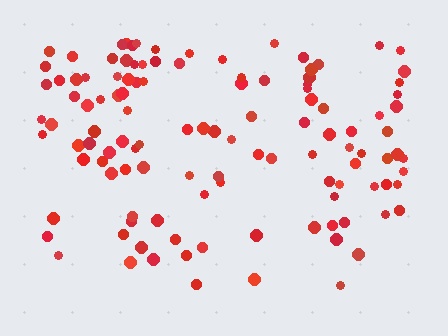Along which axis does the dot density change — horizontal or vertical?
Vertical.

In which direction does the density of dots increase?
From bottom to top, with the top side densest.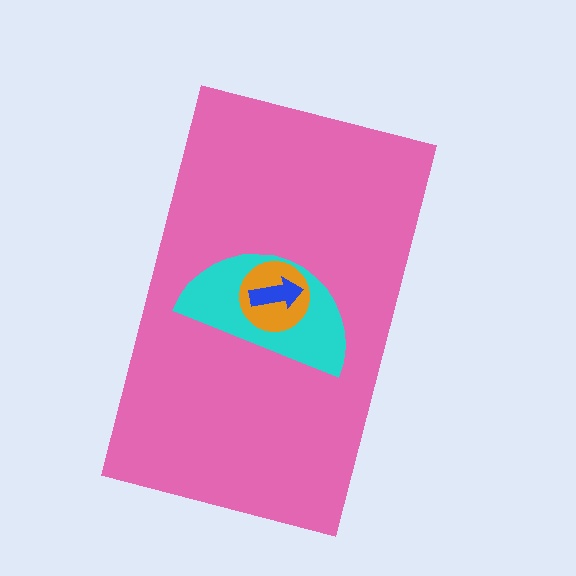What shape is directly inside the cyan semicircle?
The orange circle.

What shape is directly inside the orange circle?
The blue arrow.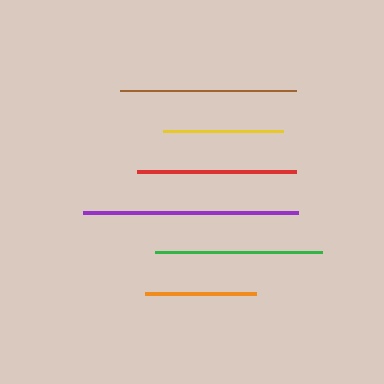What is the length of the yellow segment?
The yellow segment is approximately 120 pixels long.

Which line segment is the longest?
The purple line is the longest at approximately 215 pixels.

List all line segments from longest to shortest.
From longest to shortest: purple, brown, green, red, yellow, orange.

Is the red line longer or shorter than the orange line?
The red line is longer than the orange line.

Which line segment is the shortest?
The orange line is the shortest at approximately 110 pixels.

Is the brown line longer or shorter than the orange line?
The brown line is longer than the orange line.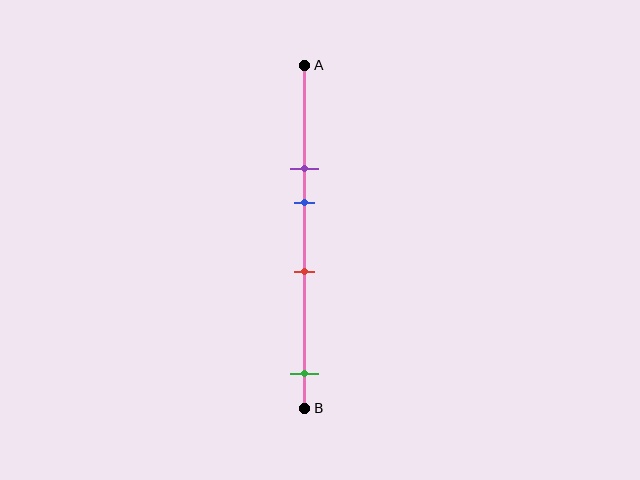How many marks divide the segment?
There are 4 marks dividing the segment.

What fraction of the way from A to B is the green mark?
The green mark is approximately 90% (0.9) of the way from A to B.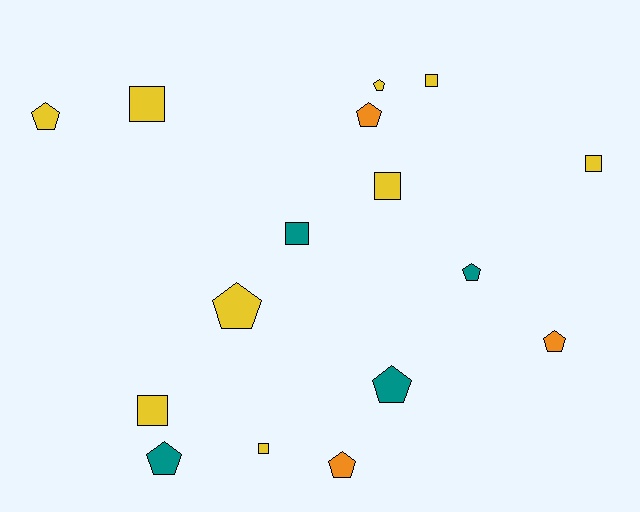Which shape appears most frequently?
Pentagon, with 9 objects.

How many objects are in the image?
There are 16 objects.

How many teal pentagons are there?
There are 3 teal pentagons.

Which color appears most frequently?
Yellow, with 9 objects.